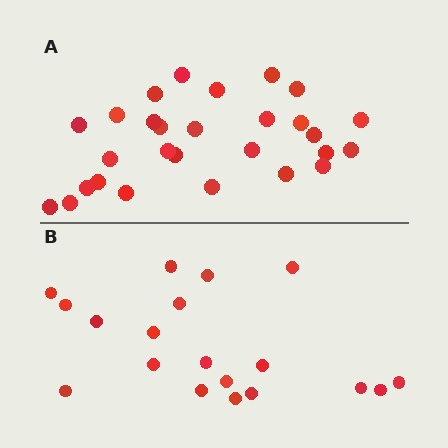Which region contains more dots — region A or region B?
Region A (the top region) has more dots.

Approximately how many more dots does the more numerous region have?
Region A has roughly 8 or so more dots than region B.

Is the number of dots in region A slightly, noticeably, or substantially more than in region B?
Region A has substantially more. The ratio is roughly 1.5 to 1.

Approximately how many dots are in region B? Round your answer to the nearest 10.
About 20 dots. (The exact count is 19, which rounds to 20.)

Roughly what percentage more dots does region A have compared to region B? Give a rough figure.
About 45% more.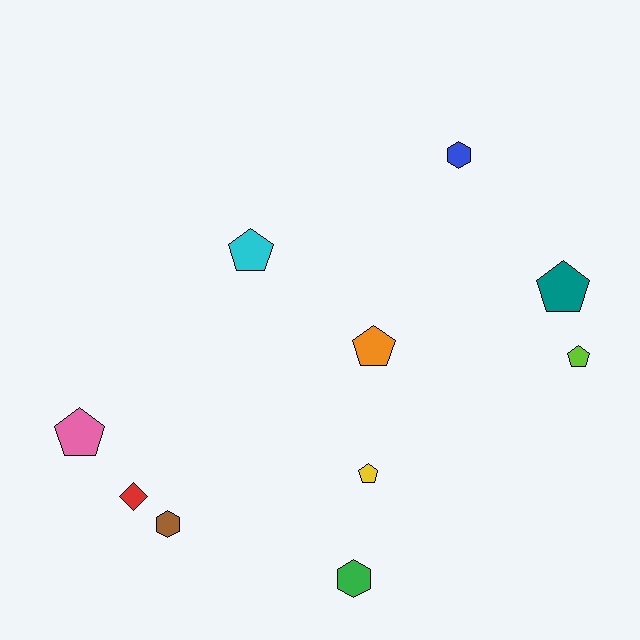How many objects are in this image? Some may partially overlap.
There are 10 objects.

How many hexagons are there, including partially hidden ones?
There are 3 hexagons.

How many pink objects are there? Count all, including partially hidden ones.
There is 1 pink object.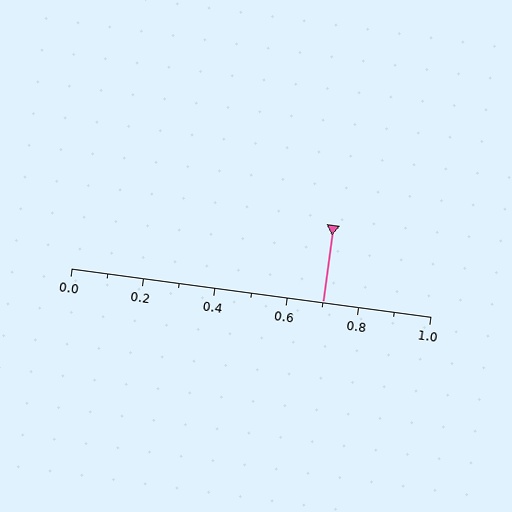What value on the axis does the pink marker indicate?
The marker indicates approximately 0.7.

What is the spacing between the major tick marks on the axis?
The major ticks are spaced 0.2 apart.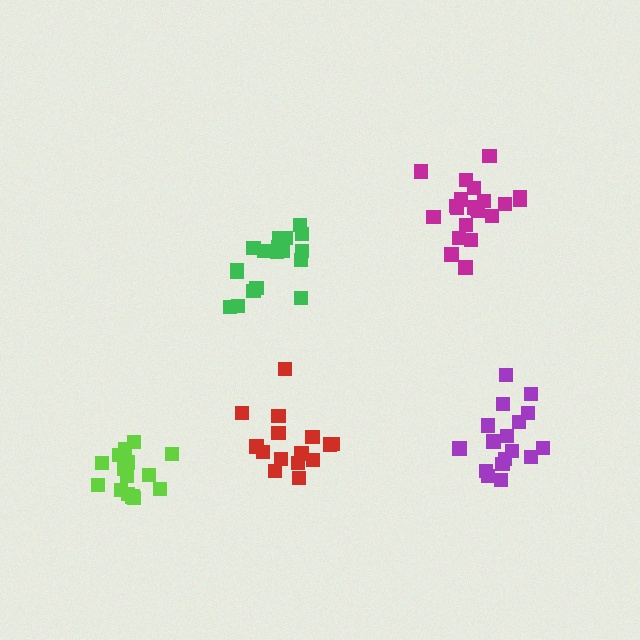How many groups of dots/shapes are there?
There are 5 groups.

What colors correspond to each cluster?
The clusters are colored: red, magenta, purple, green, lime.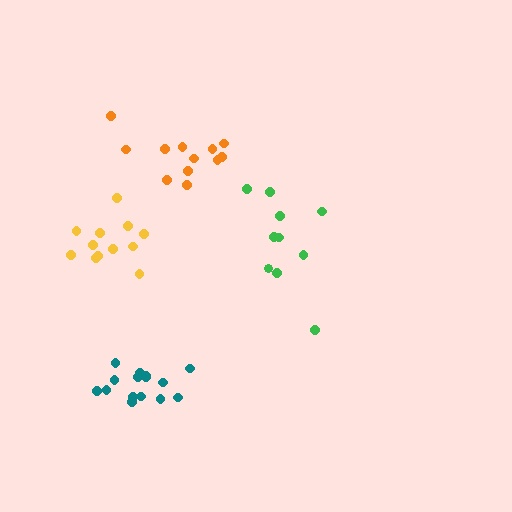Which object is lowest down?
The teal cluster is bottommost.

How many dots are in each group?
Group 1: 10 dots, Group 2: 12 dots, Group 3: 12 dots, Group 4: 16 dots (50 total).